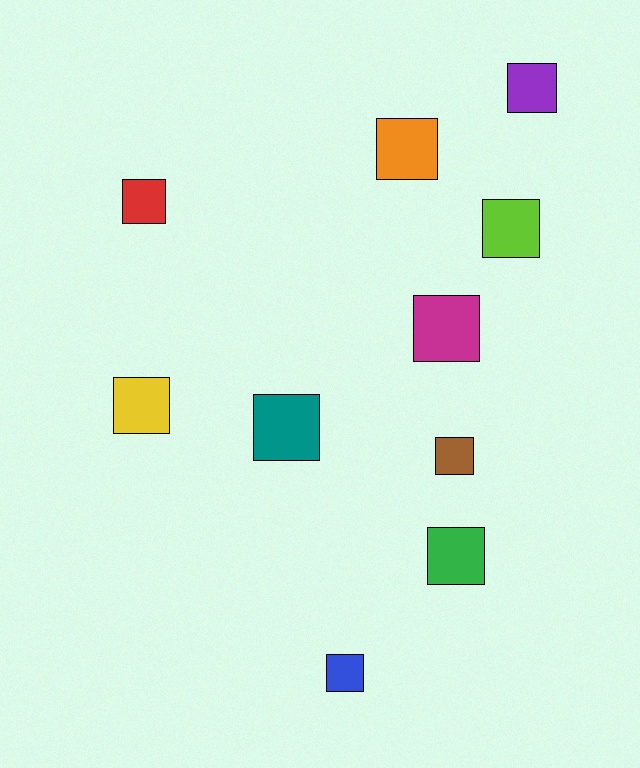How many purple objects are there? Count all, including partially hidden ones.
There is 1 purple object.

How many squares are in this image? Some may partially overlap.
There are 10 squares.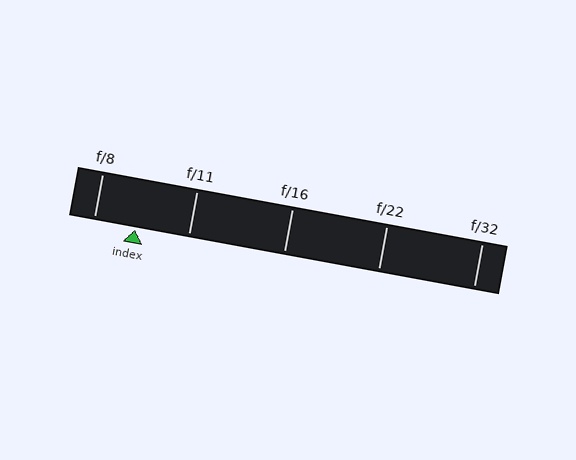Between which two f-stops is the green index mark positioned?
The index mark is between f/8 and f/11.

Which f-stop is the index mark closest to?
The index mark is closest to f/8.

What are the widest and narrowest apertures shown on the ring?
The widest aperture shown is f/8 and the narrowest is f/32.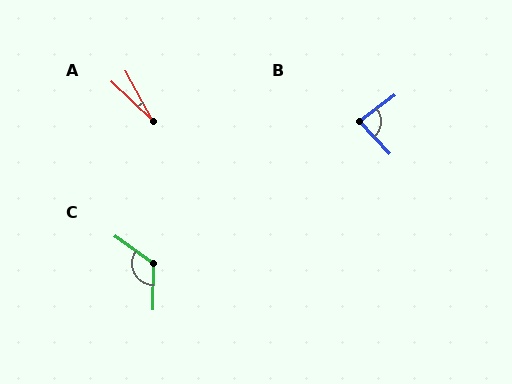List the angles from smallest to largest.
A (19°), B (84°), C (125°).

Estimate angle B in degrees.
Approximately 84 degrees.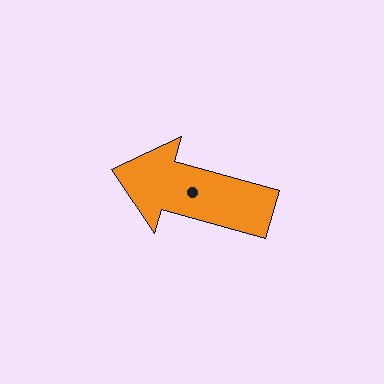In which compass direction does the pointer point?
West.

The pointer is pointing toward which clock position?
Roughly 10 o'clock.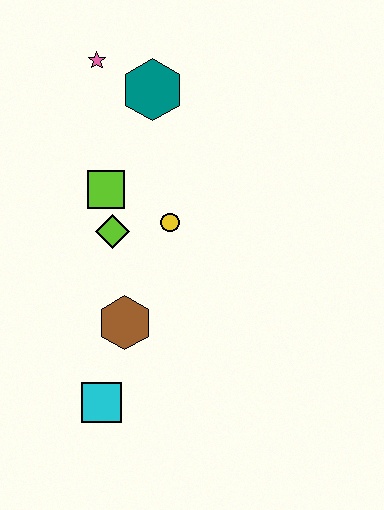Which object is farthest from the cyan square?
The pink star is farthest from the cyan square.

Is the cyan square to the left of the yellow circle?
Yes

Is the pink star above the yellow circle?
Yes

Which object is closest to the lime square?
The lime diamond is closest to the lime square.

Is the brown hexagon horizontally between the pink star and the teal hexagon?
Yes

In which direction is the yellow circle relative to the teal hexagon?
The yellow circle is below the teal hexagon.